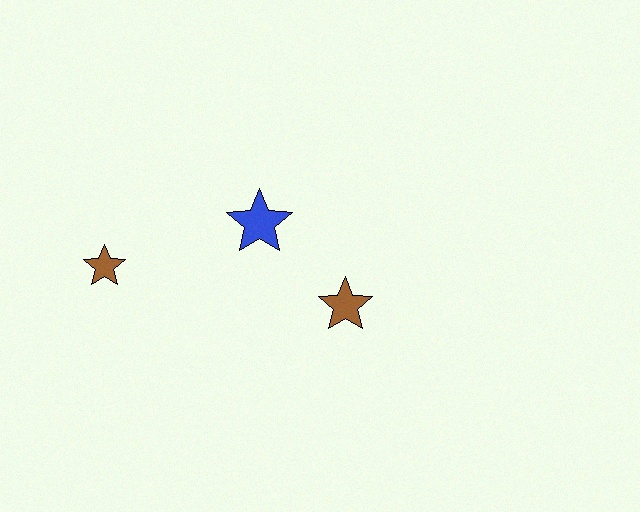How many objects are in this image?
There are 3 objects.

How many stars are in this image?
There are 3 stars.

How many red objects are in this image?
There are no red objects.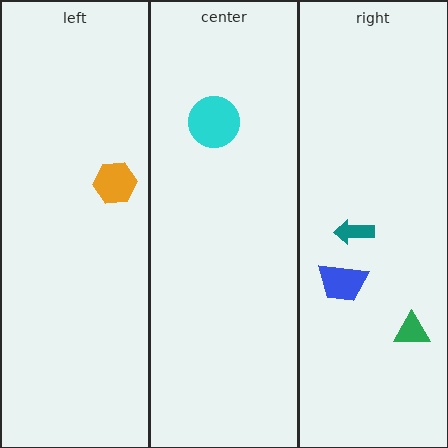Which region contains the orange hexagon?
The left region.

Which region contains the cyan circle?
The center region.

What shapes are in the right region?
The teal arrow, the green triangle, the blue trapezoid.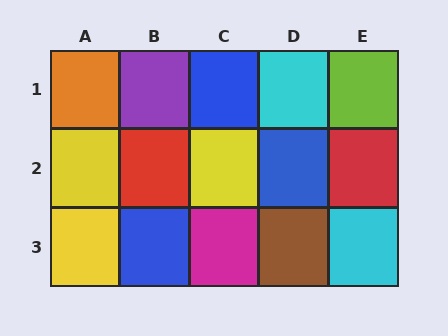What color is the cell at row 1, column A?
Orange.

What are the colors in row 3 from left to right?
Yellow, blue, magenta, brown, cyan.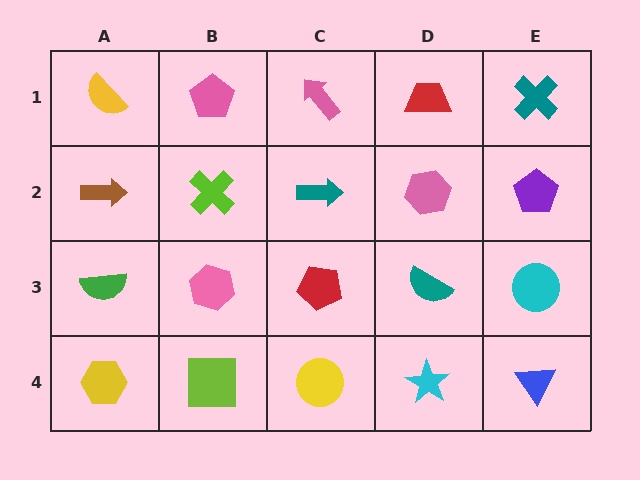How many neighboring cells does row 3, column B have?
4.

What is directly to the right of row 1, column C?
A red trapezoid.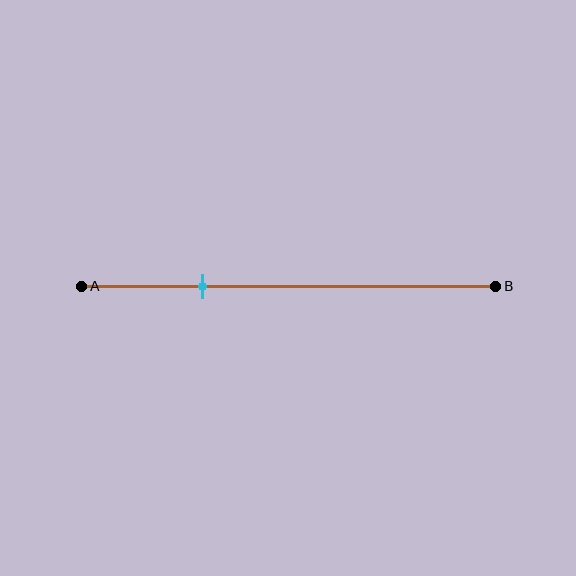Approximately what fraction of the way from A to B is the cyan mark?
The cyan mark is approximately 30% of the way from A to B.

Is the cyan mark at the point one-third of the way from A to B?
No, the mark is at about 30% from A, not at the 33% one-third point.